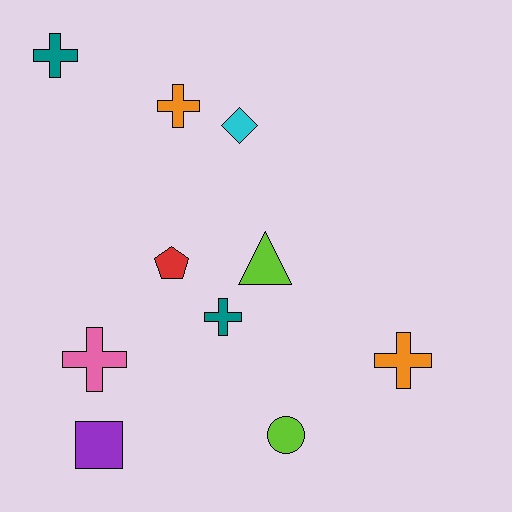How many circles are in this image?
There is 1 circle.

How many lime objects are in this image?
There are 2 lime objects.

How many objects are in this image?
There are 10 objects.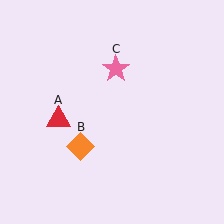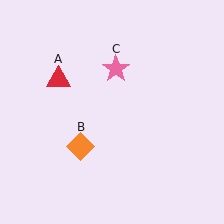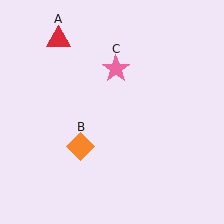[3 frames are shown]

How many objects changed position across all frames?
1 object changed position: red triangle (object A).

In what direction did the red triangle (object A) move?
The red triangle (object A) moved up.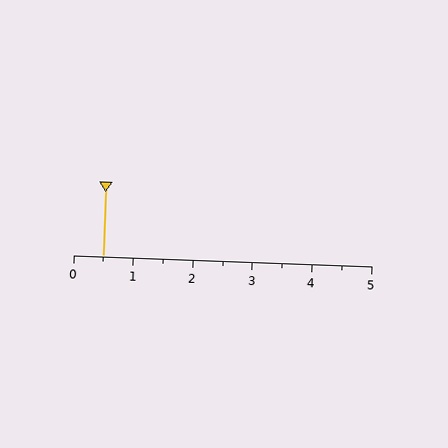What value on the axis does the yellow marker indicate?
The marker indicates approximately 0.5.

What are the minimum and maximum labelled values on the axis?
The axis runs from 0 to 5.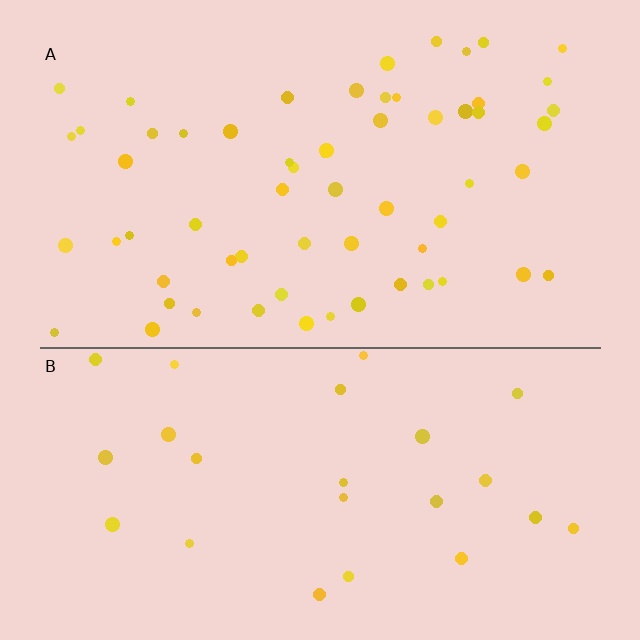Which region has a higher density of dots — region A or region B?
A (the top).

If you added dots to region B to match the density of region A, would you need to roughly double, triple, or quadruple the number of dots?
Approximately double.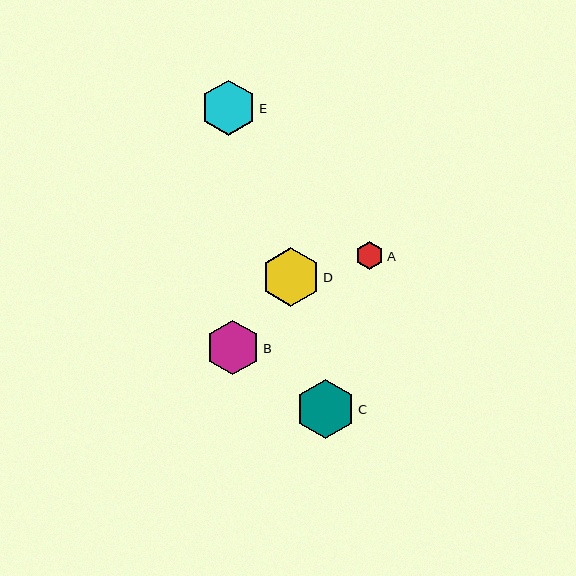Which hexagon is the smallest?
Hexagon A is the smallest with a size of approximately 28 pixels.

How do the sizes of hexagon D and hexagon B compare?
Hexagon D and hexagon B are approximately the same size.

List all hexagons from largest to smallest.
From largest to smallest: D, C, E, B, A.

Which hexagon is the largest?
Hexagon D is the largest with a size of approximately 59 pixels.